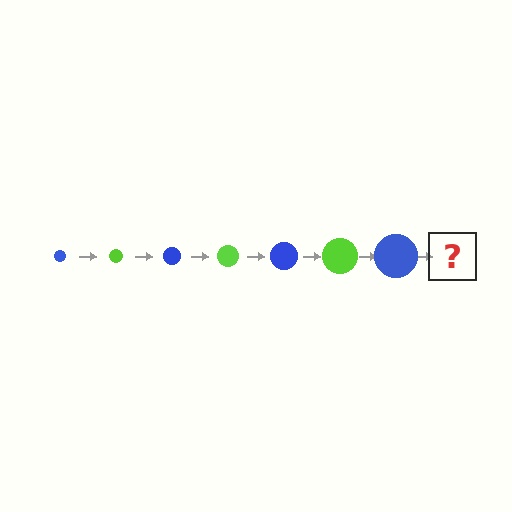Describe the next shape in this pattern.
It should be a lime circle, larger than the previous one.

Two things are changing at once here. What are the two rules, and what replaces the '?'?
The two rules are that the circle grows larger each step and the color cycles through blue and lime. The '?' should be a lime circle, larger than the previous one.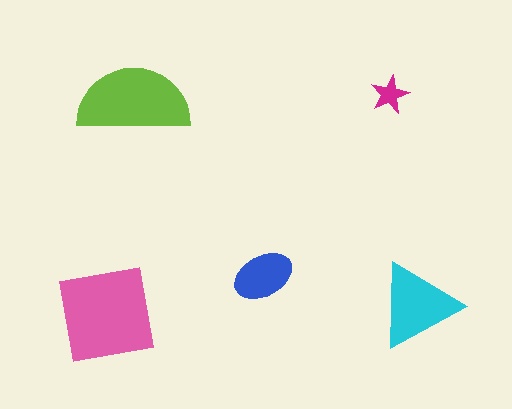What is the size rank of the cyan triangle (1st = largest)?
3rd.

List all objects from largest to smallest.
The pink square, the lime semicircle, the cyan triangle, the blue ellipse, the magenta star.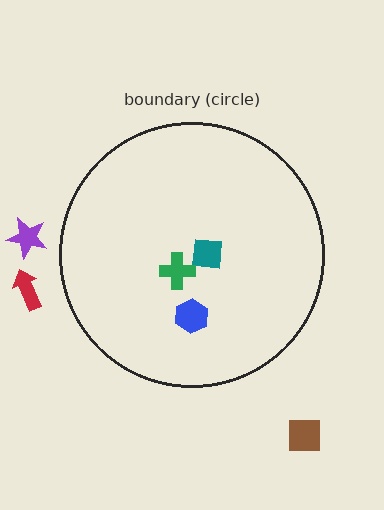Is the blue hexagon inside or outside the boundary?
Inside.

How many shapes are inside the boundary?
3 inside, 3 outside.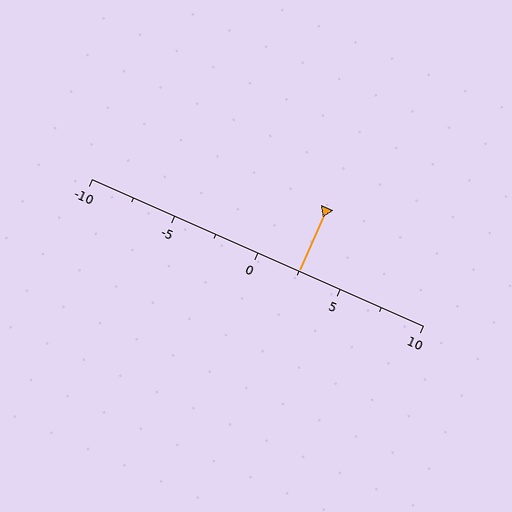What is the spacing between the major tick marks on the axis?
The major ticks are spaced 5 apart.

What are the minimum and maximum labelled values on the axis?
The axis runs from -10 to 10.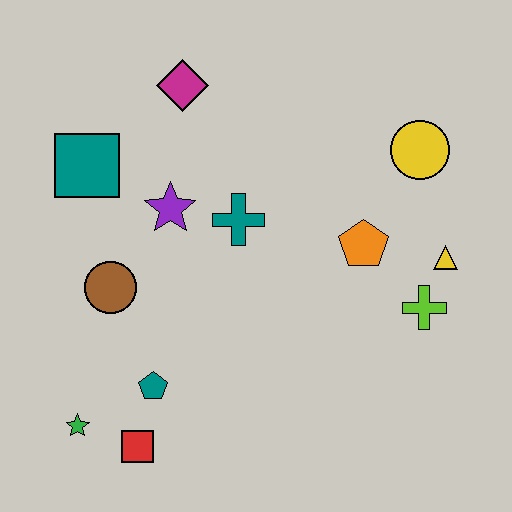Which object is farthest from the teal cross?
The green star is farthest from the teal cross.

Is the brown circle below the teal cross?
Yes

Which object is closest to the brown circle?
The purple star is closest to the brown circle.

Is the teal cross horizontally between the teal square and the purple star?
No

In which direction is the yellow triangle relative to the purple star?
The yellow triangle is to the right of the purple star.